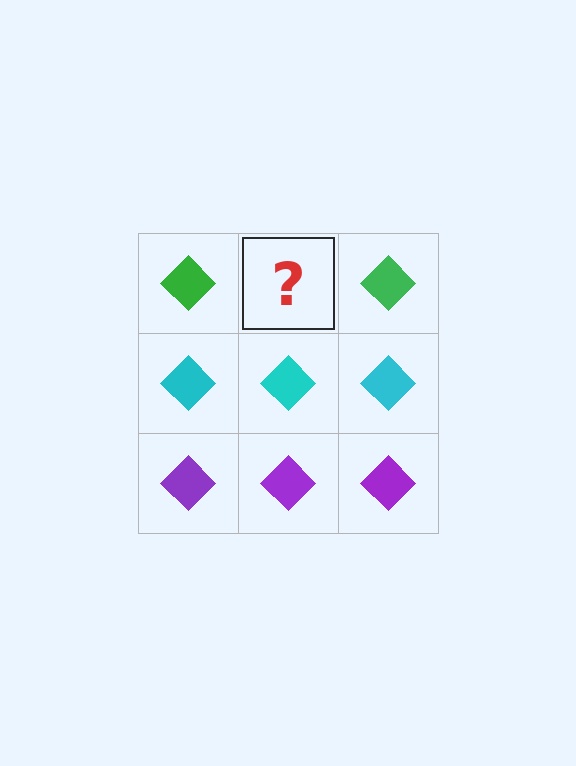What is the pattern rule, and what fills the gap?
The rule is that each row has a consistent color. The gap should be filled with a green diamond.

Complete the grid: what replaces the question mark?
The question mark should be replaced with a green diamond.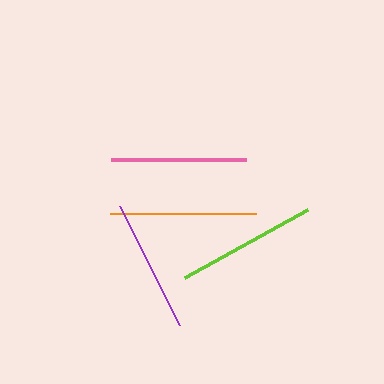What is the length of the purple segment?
The purple segment is approximately 132 pixels long.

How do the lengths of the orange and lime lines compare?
The orange and lime lines are approximately the same length.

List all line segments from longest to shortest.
From longest to shortest: orange, lime, pink, purple.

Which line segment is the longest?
The orange line is the longest at approximately 146 pixels.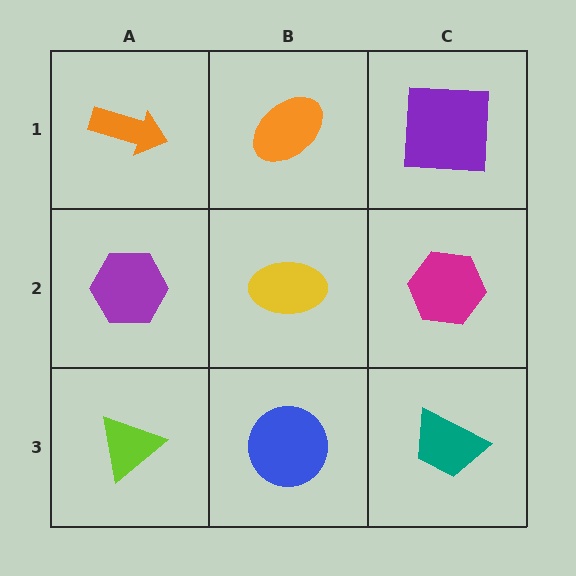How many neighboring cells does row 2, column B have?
4.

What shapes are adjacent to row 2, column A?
An orange arrow (row 1, column A), a lime triangle (row 3, column A), a yellow ellipse (row 2, column B).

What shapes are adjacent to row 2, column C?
A purple square (row 1, column C), a teal trapezoid (row 3, column C), a yellow ellipse (row 2, column B).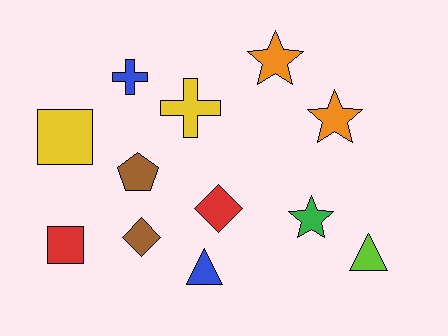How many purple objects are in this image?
There are no purple objects.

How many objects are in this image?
There are 12 objects.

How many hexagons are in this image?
There are no hexagons.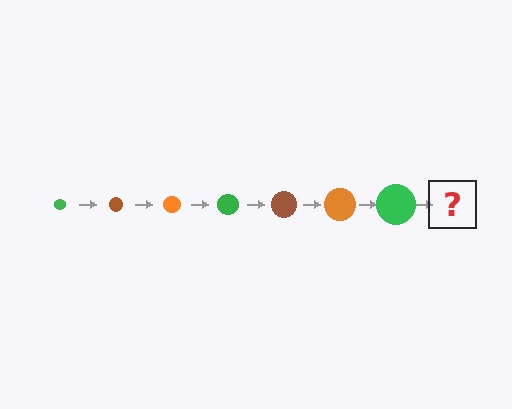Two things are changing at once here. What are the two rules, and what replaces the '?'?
The two rules are that the circle grows larger each step and the color cycles through green, brown, and orange. The '?' should be a brown circle, larger than the previous one.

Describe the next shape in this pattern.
It should be a brown circle, larger than the previous one.